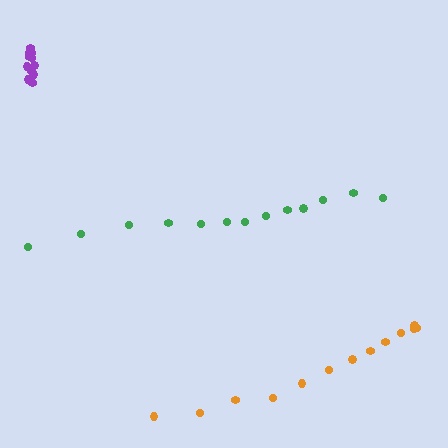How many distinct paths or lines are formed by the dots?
There are 3 distinct paths.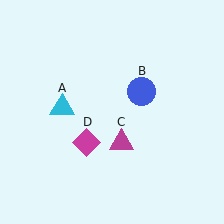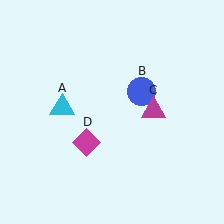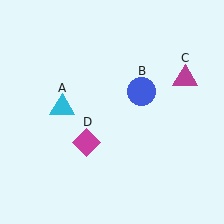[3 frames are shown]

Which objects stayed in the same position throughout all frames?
Cyan triangle (object A) and blue circle (object B) and magenta diamond (object D) remained stationary.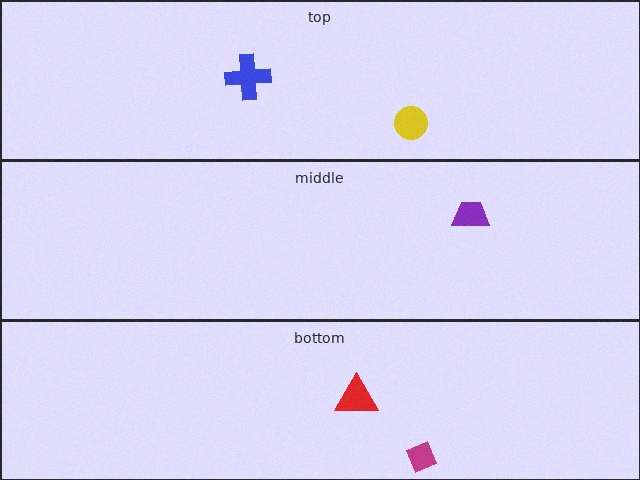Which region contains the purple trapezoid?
The middle region.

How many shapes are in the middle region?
1.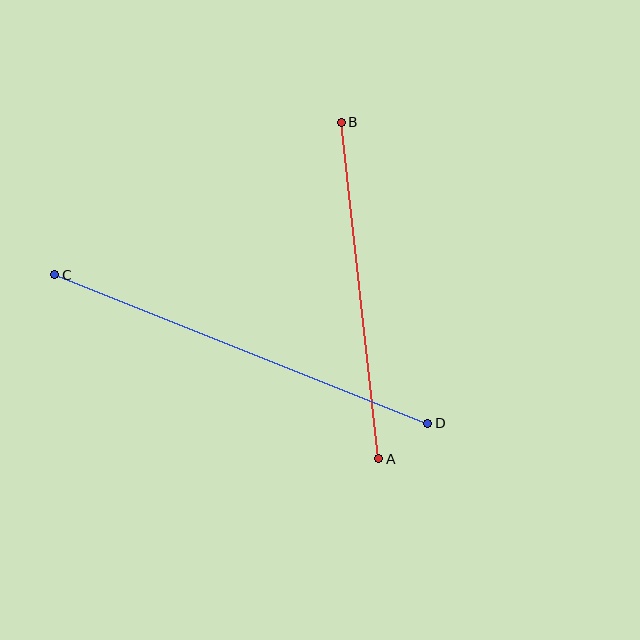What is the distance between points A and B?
The distance is approximately 338 pixels.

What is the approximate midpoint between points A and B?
The midpoint is at approximately (360, 290) pixels.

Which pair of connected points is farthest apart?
Points C and D are farthest apart.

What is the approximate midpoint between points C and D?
The midpoint is at approximately (241, 349) pixels.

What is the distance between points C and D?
The distance is approximately 401 pixels.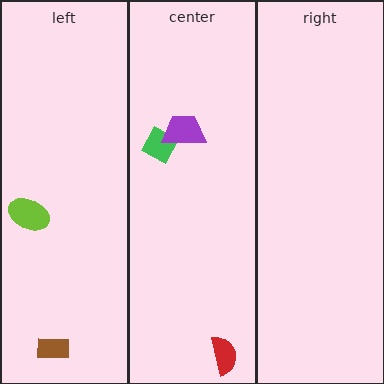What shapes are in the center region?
The green square, the red semicircle, the purple trapezoid.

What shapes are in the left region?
The lime ellipse, the brown rectangle.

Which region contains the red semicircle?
The center region.